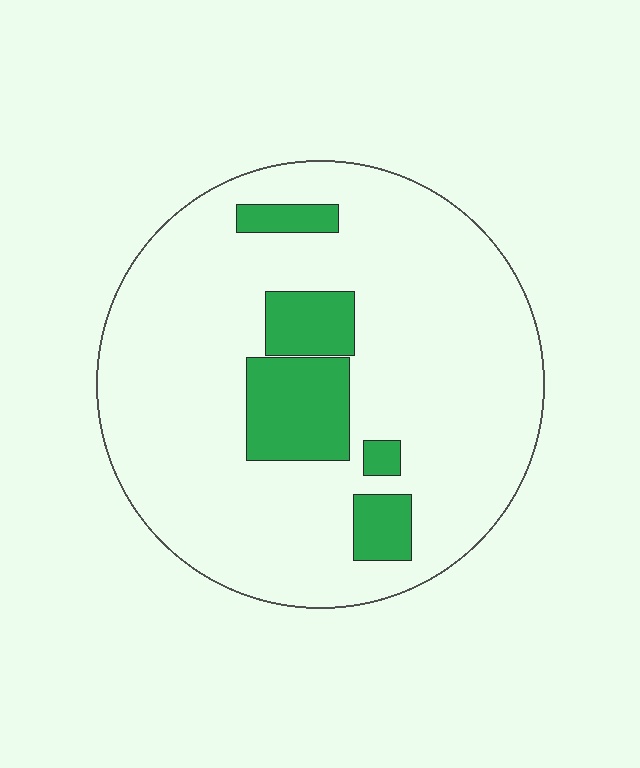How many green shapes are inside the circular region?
5.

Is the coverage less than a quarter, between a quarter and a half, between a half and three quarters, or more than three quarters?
Less than a quarter.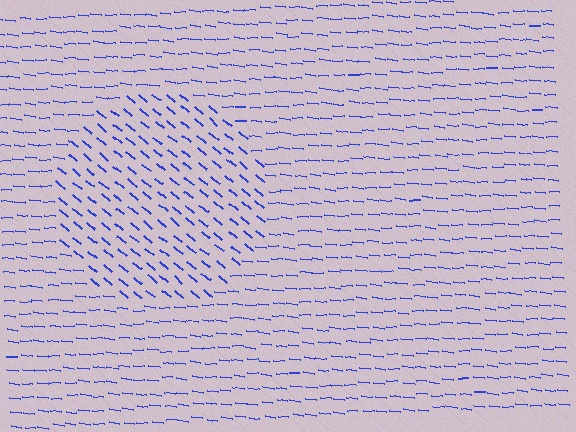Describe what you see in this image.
The image is filled with small blue line segments. A circle region in the image has lines oriented differently from the surrounding lines, creating a visible texture boundary.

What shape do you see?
I see a circle.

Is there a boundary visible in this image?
Yes, there is a texture boundary formed by a change in line orientation.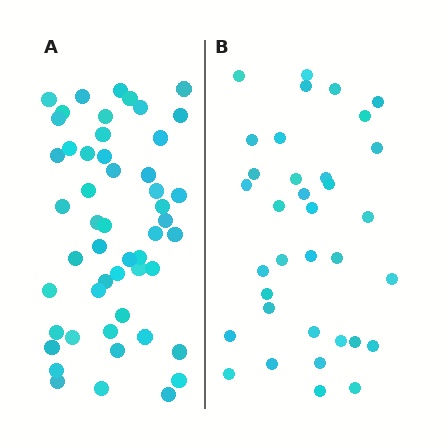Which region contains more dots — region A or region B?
Region A (the left region) has more dots.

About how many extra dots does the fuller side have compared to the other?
Region A has approximately 15 more dots than region B.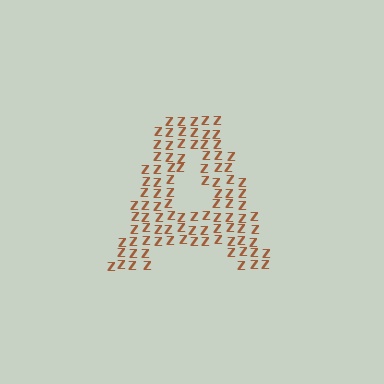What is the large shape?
The large shape is the letter A.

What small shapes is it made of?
It is made of small letter Z's.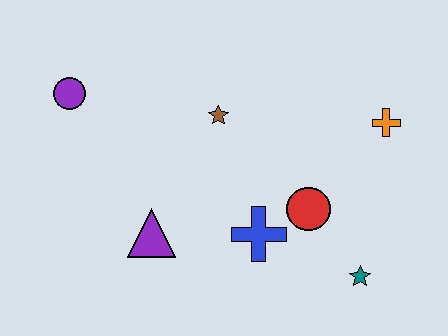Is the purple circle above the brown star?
Yes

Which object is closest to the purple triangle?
The blue cross is closest to the purple triangle.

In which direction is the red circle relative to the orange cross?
The red circle is below the orange cross.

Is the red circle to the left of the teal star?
Yes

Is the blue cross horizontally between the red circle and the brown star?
Yes